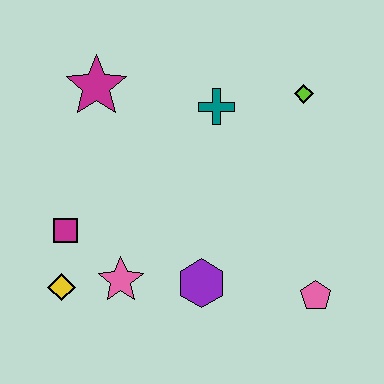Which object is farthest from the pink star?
The lime diamond is farthest from the pink star.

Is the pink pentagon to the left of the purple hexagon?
No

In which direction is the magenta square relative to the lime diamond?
The magenta square is to the left of the lime diamond.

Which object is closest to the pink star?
The yellow diamond is closest to the pink star.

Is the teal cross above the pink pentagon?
Yes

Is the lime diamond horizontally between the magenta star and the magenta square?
No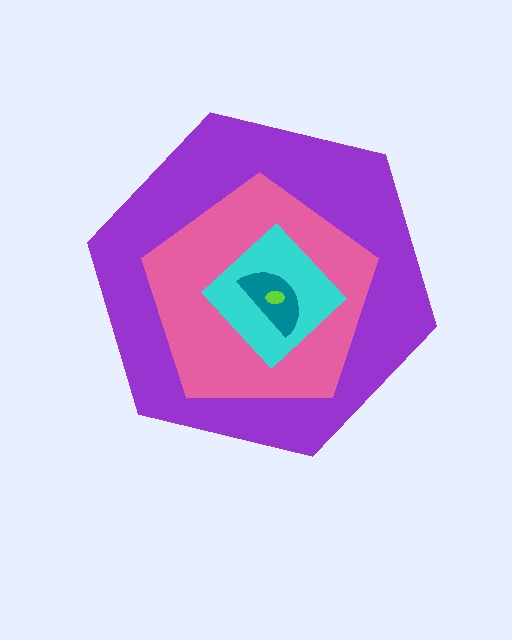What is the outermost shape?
The purple hexagon.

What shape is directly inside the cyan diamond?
The teal semicircle.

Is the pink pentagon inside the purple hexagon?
Yes.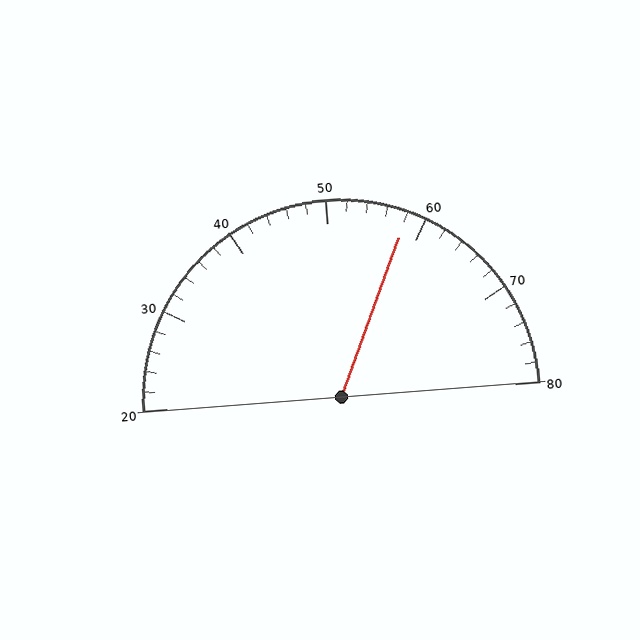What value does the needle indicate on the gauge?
The needle indicates approximately 58.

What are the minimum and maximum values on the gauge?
The gauge ranges from 20 to 80.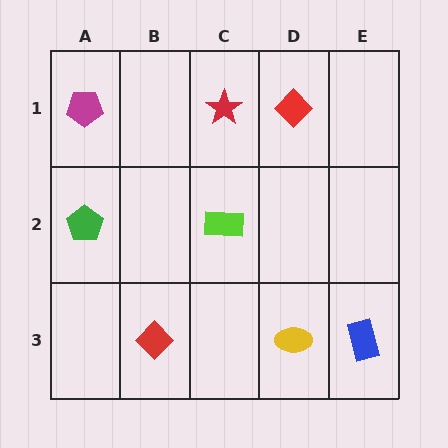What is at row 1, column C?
A red star.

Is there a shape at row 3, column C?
No, that cell is empty.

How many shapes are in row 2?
2 shapes.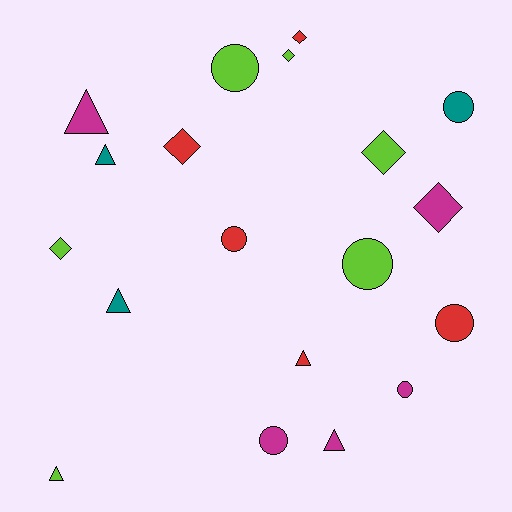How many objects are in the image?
There are 19 objects.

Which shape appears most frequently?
Circle, with 7 objects.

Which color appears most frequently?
Lime, with 6 objects.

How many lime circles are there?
There are 2 lime circles.